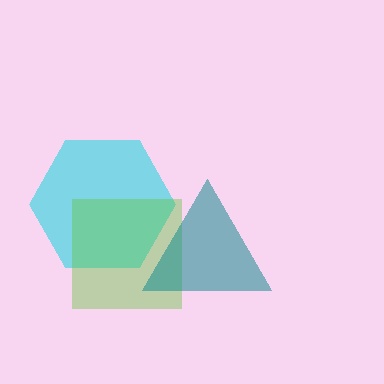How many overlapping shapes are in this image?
There are 3 overlapping shapes in the image.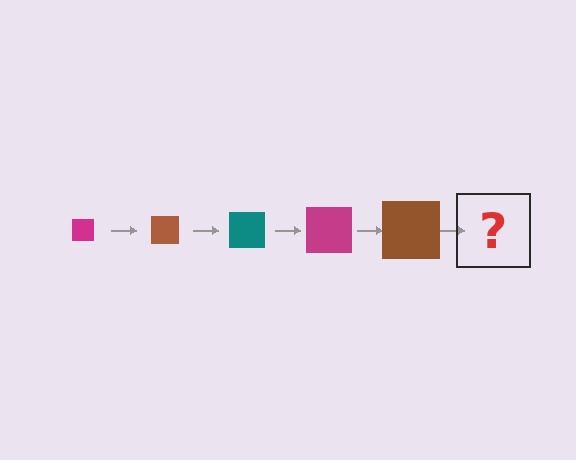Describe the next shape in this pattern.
It should be a teal square, larger than the previous one.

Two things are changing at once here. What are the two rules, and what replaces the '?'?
The two rules are that the square grows larger each step and the color cycles through magenta, brown, and teal. The '?' should be a teal square, larger than the previous one.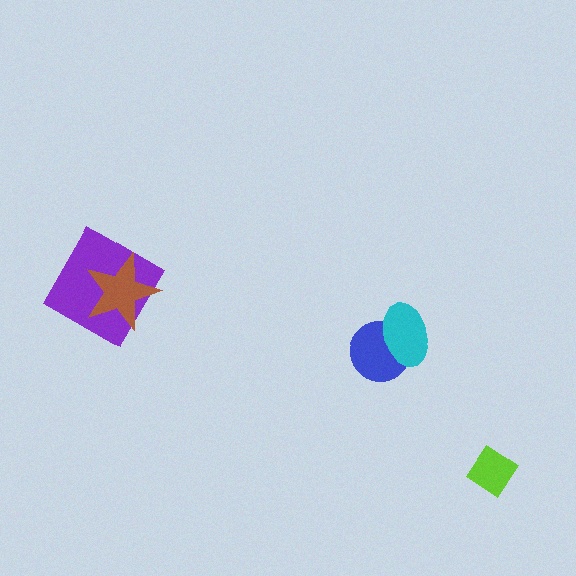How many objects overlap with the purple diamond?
1 object overlaps with the purple diamond.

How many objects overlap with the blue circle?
1 object overlaps with the blue circle.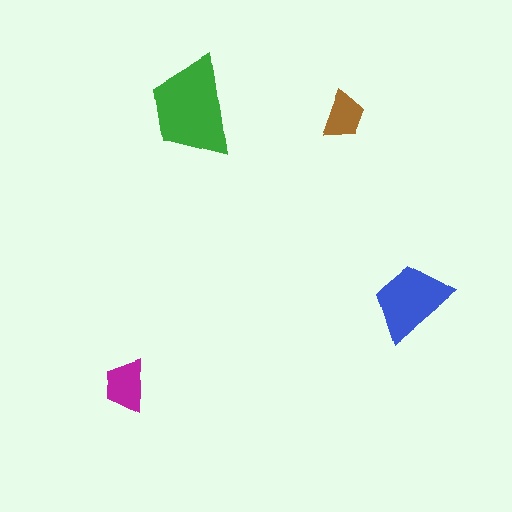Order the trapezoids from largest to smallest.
the green one, the blue one, the magenta one, the brown one.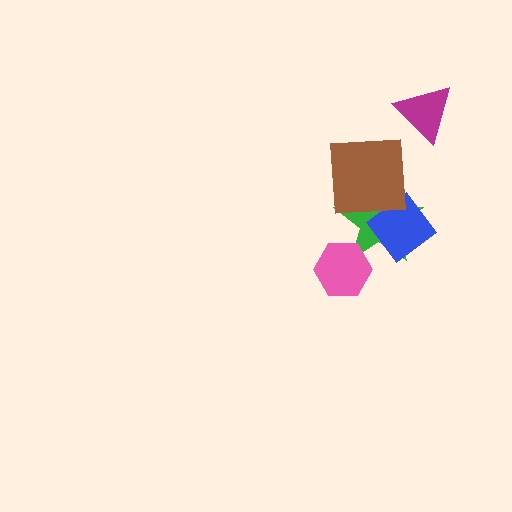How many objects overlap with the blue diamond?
2 objects overlap with the blue diamond.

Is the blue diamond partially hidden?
Yes, it is partially covered by another shape.